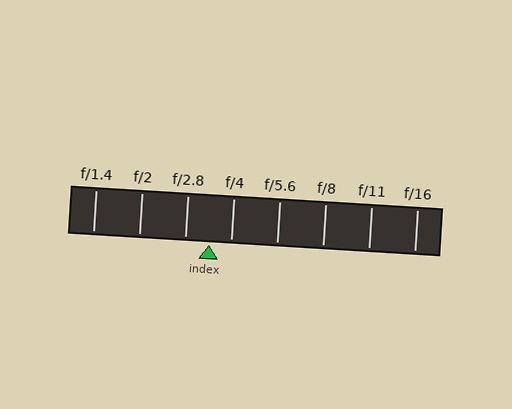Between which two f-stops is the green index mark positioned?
The index mark is between f/2.8 and f/4.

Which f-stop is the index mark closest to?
The index mark is closest to f/4.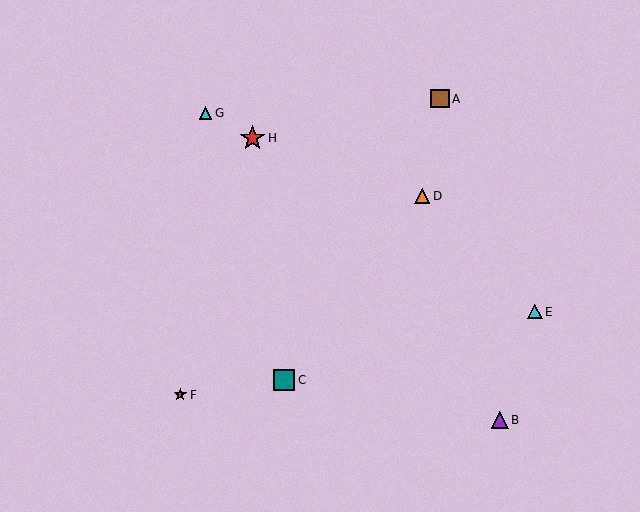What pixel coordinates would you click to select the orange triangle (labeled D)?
Click at (422, 196) to select the orange triangle D.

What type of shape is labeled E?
Shape E is a cyan triangle.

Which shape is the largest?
The red star (labeled H) is the largest.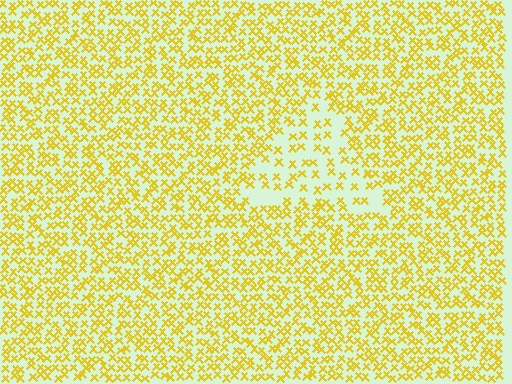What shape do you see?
I see a triangle.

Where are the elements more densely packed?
The elements are more densely packed outside the triangle boundary.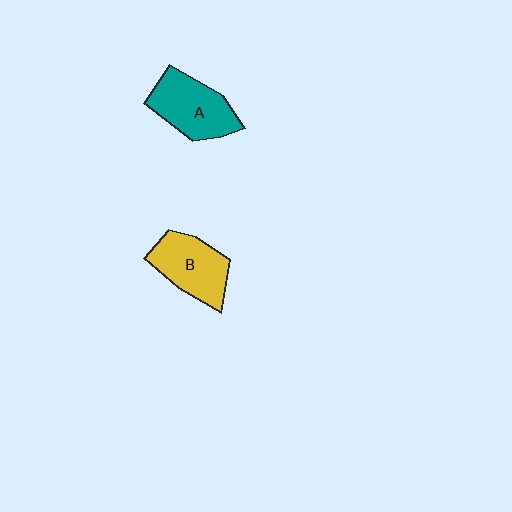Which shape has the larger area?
Shape A (teal).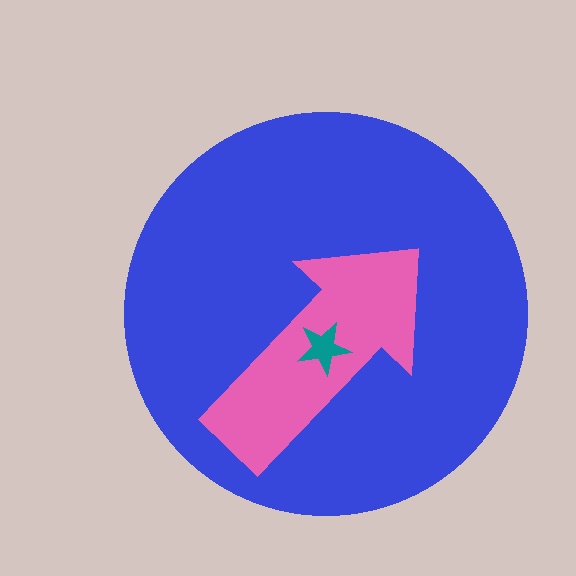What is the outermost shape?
The blue circle.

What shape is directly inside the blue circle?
The pink arrow.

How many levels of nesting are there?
3.